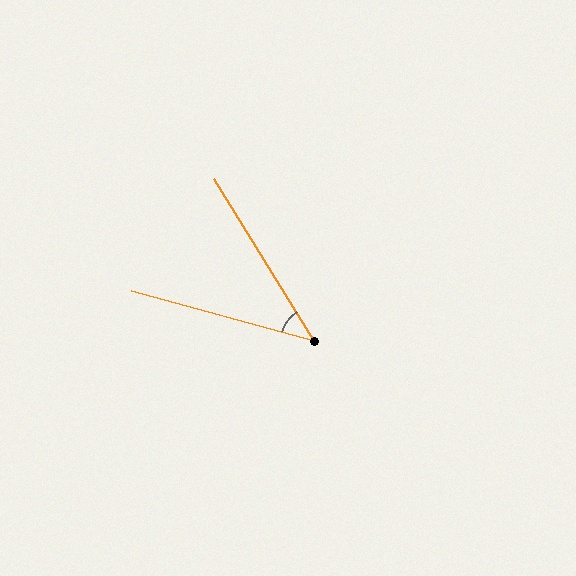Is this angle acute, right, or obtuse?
It is acute.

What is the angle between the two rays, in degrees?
Approximately 43 degrees.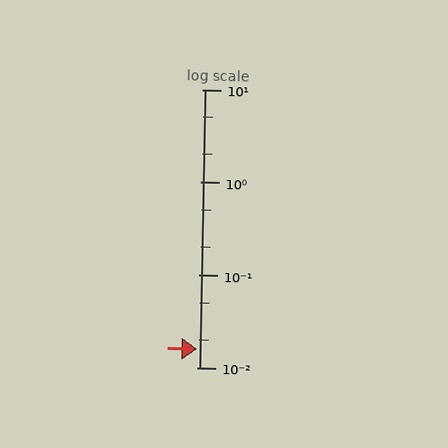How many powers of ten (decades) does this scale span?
The scale spans 3 decades, from 0.01 to 10.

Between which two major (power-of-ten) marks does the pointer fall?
The pointer is between 0.01 and 0.1.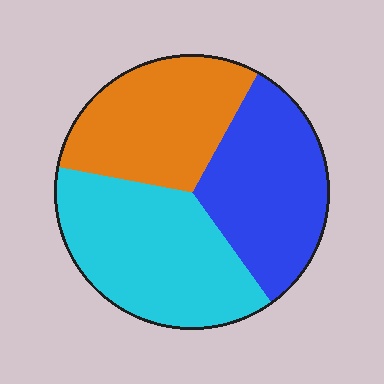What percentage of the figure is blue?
Blue covers 32% of the figure.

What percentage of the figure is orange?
Orange covers 30% of the figure.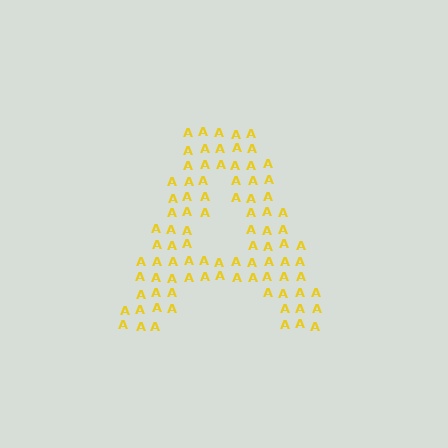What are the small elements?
The small elements are letter A's.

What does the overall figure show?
The overall figure shows the letter A.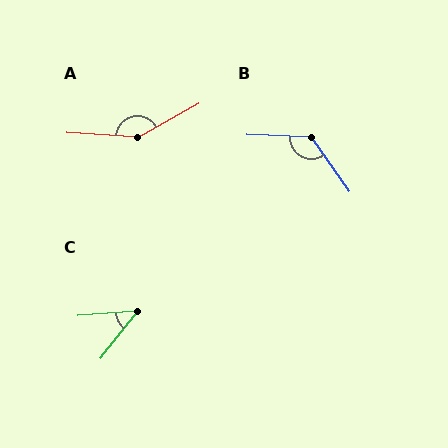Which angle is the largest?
A, at approximately 147 degrees.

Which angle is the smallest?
C, at approximately 47 degrees.